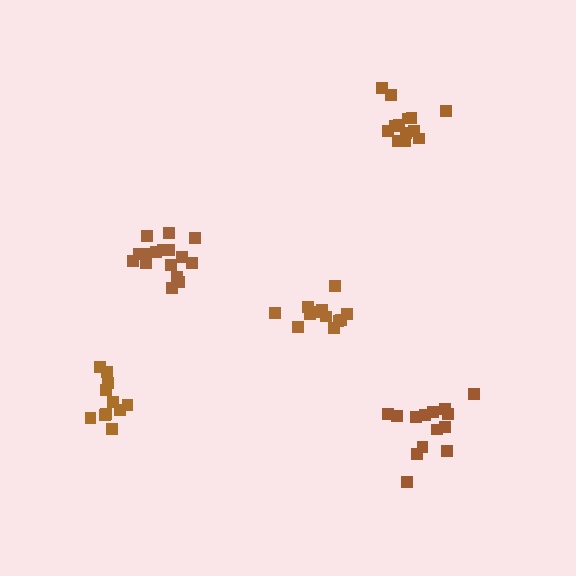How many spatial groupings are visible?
There are 5 spatial groupings.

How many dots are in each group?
Group 1: 13 dots, Group 2: 14 dots, Group 3: 11 dots, Group 4: 12 dots, Group 5: 16 dots (66 total).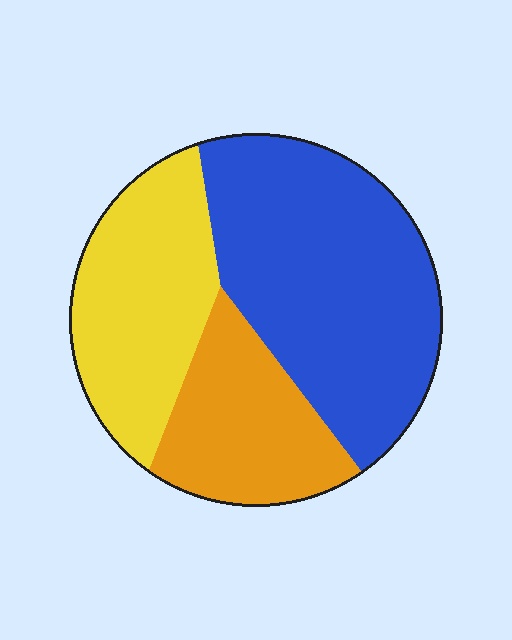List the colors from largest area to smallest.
From largest to smallest: blue, yellow, orange.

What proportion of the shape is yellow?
Yellow takes up between a quarter and a half of the shape.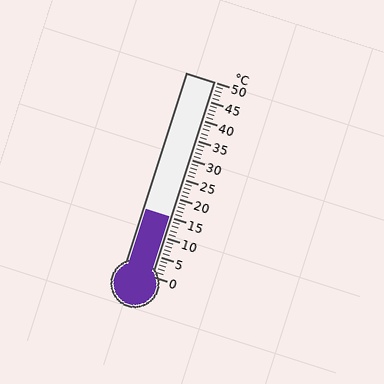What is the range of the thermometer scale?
The thermometer scale ranges from 0°C to 50°C.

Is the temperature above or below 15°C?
The temperature is at 15°C.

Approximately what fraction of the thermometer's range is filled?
The thermometer is filled to approximately 30% of its range.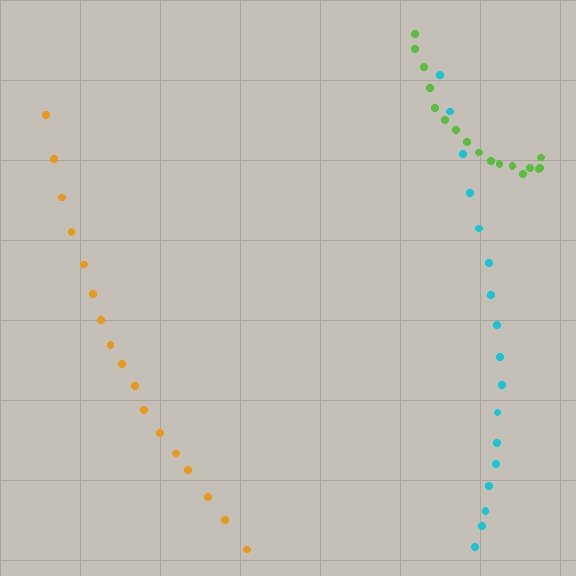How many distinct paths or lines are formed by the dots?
There are 3 distinct paths.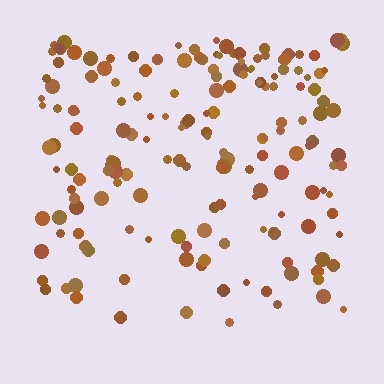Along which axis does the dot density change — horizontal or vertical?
Vertical.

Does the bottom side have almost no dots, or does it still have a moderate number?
Still a moderate number, just noticeably fewer than the top.